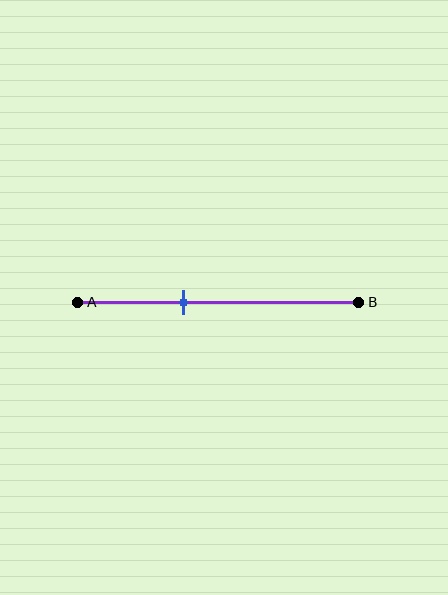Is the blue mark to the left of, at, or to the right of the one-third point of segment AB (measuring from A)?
The blue mark is to the right of the one-third point of segment AB.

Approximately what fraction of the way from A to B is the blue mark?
The blue mark is approximately 40% of the way from A to B.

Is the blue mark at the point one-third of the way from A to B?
No, the mark is at about 40% from A, not at the 33% one-third point.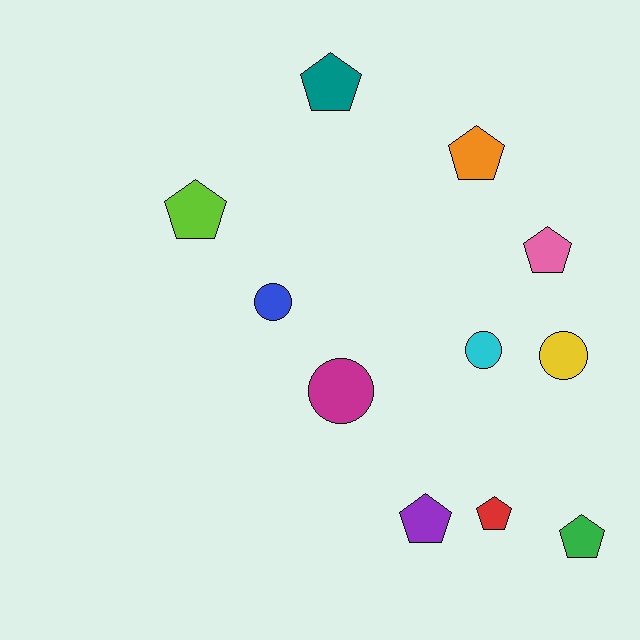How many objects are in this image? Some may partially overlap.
There are 11 objects.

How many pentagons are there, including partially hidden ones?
There are 7 pentagons.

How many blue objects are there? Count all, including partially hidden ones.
There is 1 blue object.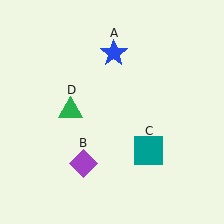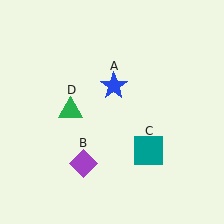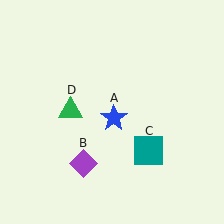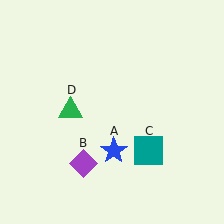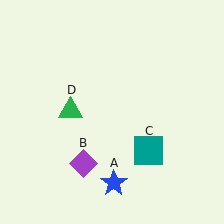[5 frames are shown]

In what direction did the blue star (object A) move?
The blue star (object A) moved down.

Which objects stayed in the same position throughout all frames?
Purple diamond (object B) and teal square (object C) and green triangle (object D) remained stationary.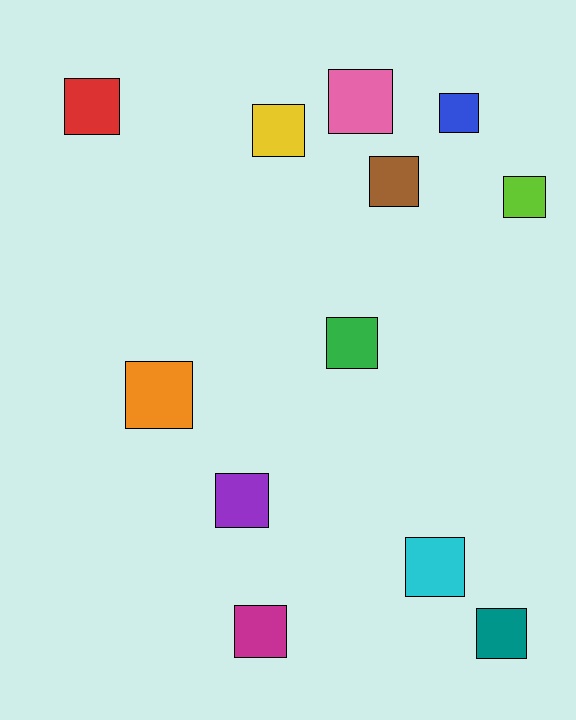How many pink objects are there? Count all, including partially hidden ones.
There is 1 pink object.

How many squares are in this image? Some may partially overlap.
There are 12 squares.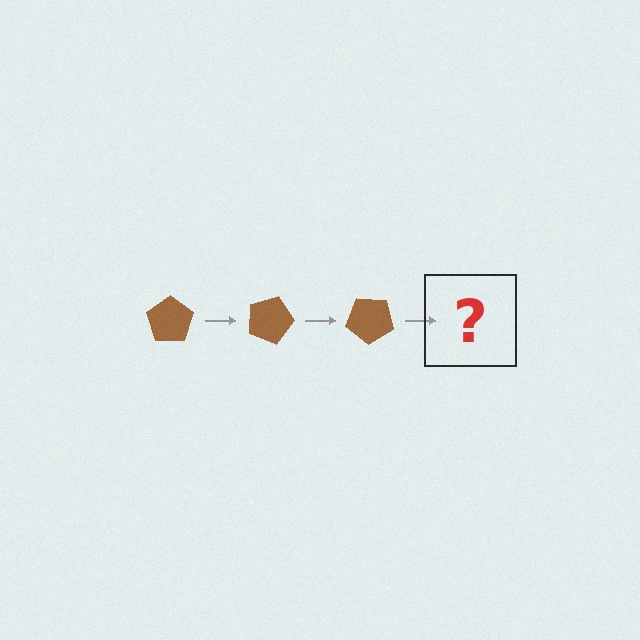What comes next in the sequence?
The next element should be a brown pentagon rotated 60 degrees.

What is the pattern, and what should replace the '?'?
The pattern is that the pentagon rotates 20 degrees each step. The '?' should be a brown pentagon rotated 60 degrees.